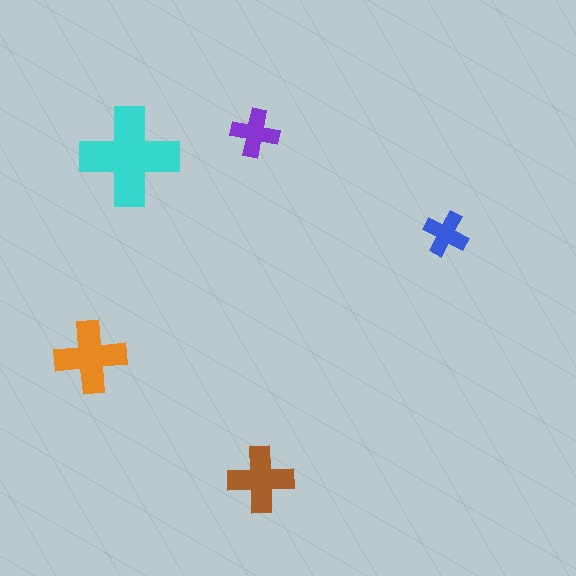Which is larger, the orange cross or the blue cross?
The orange one.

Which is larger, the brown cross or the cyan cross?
The cyan one.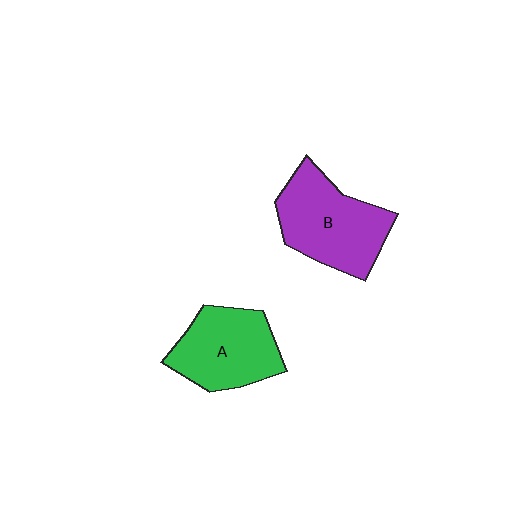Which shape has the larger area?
Shape B (purple).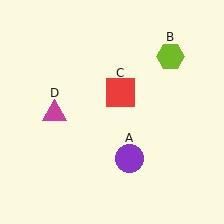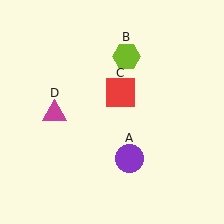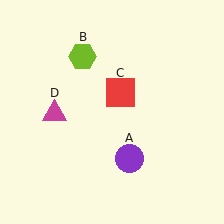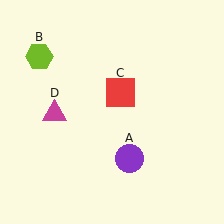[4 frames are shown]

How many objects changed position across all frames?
1 object changed position: lime hexagon (object B).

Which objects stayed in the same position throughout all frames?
Purple circle (object A) and red square (object C) and magenta triangle (object D) remained stationary.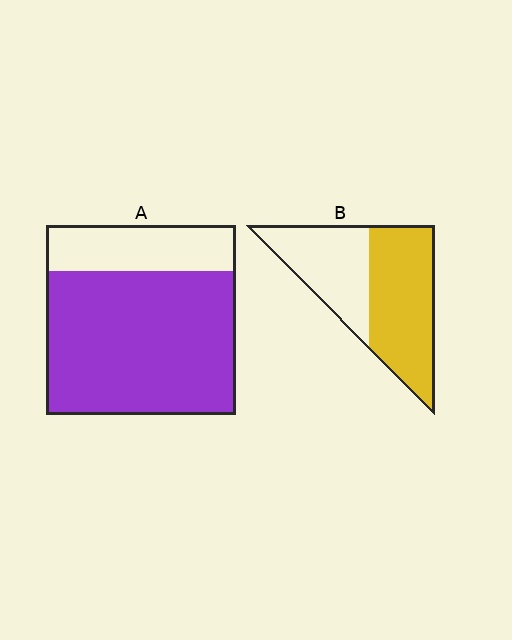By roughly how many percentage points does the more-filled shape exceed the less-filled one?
By roughly 20 percentage points (A over B).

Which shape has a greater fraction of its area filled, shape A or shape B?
Shape A.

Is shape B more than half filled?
Yes.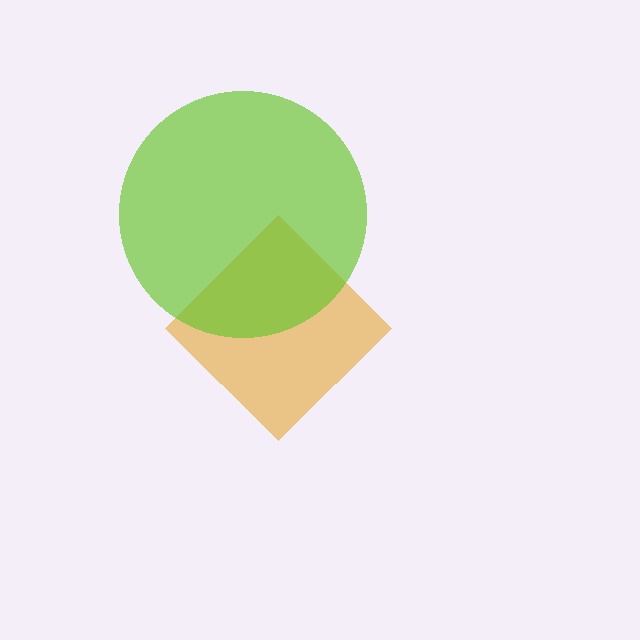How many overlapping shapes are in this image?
There are 2 overlapping shapes in the image.